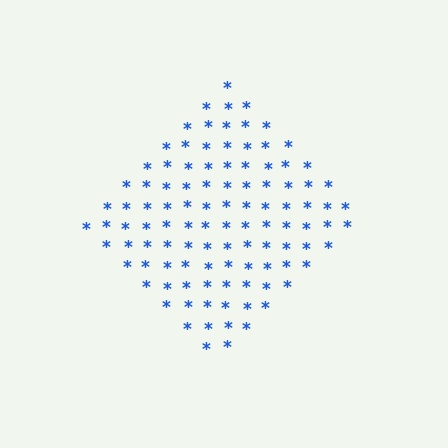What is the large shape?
The large shape is a diamond.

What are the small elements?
The small elements are asterisks.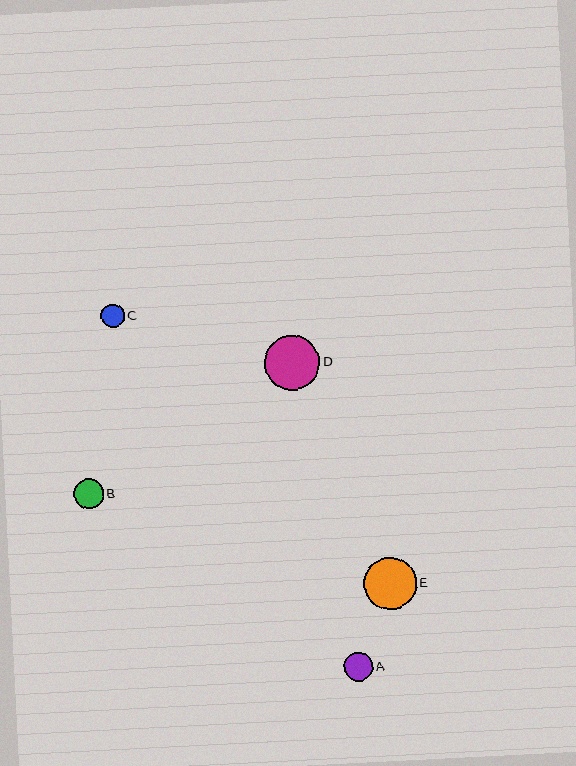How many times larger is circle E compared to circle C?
Circle E is approximately 2.2 times the size of circle C.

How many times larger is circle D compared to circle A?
Circle D is approximately 1.9 times the size of circle A.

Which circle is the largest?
Circle D is the largest with a size of approximately 55 pixels.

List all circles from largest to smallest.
From largest to smallest: D, E, B, A, C.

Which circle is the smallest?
Circle C is the smallest with a size of approximately 23 pixels.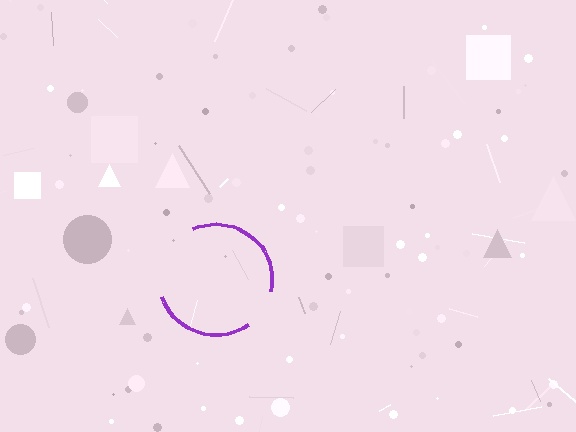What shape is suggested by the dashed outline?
The dashed outline suggests a circle.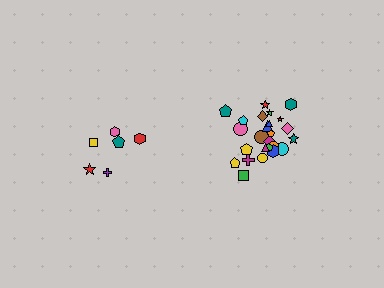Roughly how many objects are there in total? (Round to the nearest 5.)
Roughly 30 objects in total.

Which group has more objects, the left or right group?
The right group.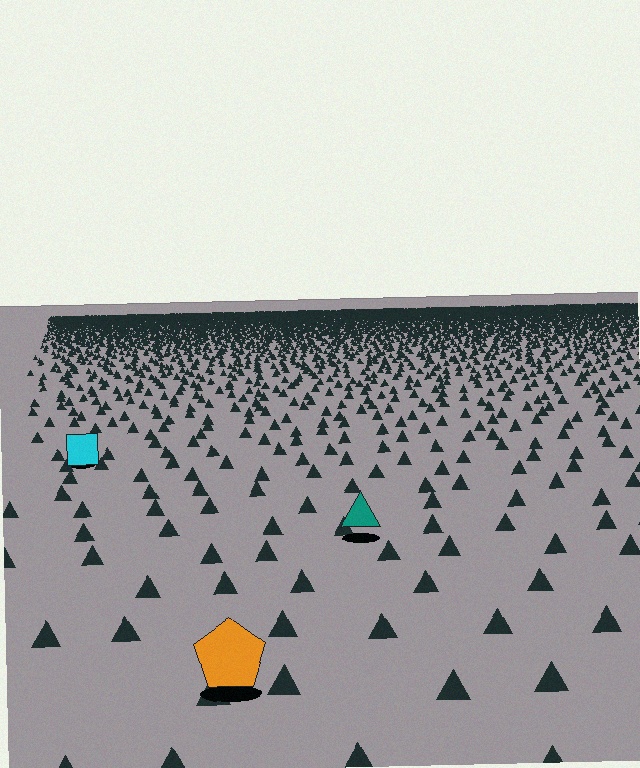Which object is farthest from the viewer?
The cyan square is farthest from the viewer. It appears smaller and the ground texture around it is denser.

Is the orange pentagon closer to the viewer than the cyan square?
Yes. The orange pentagon is closer — you can tell from the texture gradient: the ground texture is coarser near it.